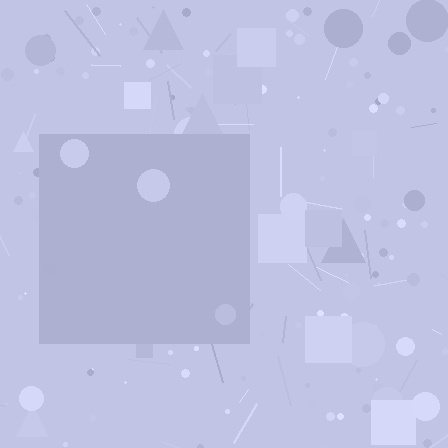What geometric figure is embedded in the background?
A square is embedded in the background.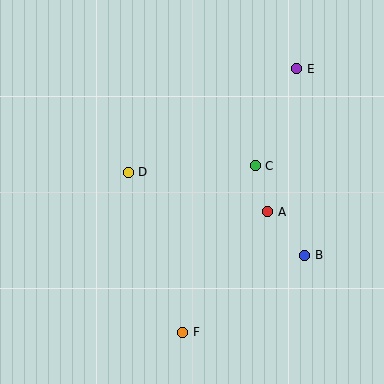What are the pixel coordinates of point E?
Point E is at (297, 69).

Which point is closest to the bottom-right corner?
Point B is closest to the bottom-right corner.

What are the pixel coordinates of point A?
Point A is at (268, 212).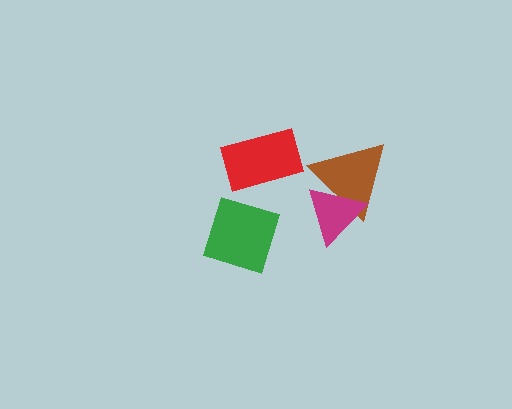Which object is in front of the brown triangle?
The magenta triangle is in front of the brown triangle.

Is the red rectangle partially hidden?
No, no other shape covers it.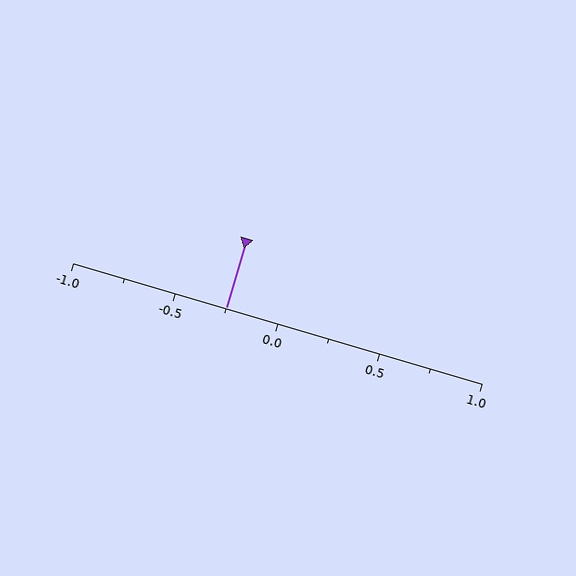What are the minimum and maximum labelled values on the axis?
The axis runs from -1.0 to 1.0.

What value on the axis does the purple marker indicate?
The marker indicates approximately -0.25.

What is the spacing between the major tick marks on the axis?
The major ticks are spaced 0.5 apart.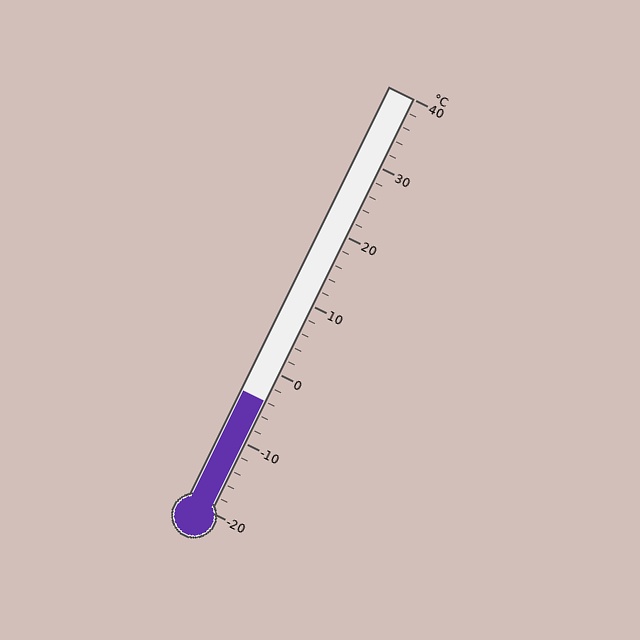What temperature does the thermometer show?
The thermometer shows approximately -4°C.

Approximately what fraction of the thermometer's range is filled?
The thermometer is filled to approximately 25% of its range.